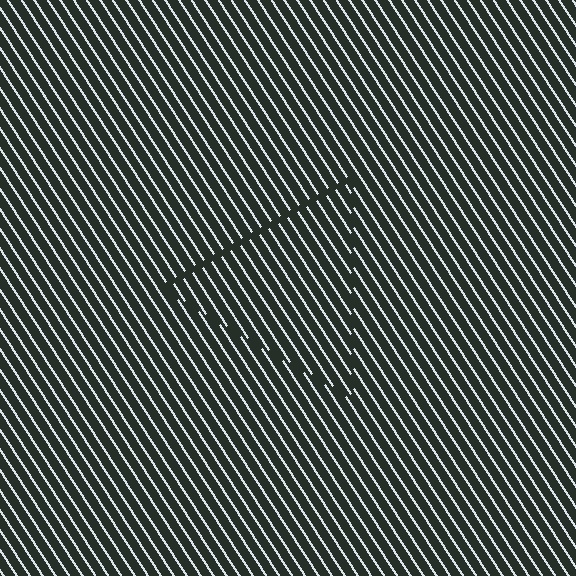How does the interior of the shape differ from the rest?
The interior of the shape contains the same grating, shifted by half a period — the contour is defined by the phase discontinuity where line-ends from the inner and outer gratings abut.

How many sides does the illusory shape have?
3 sides — the line-ends trace a triangle.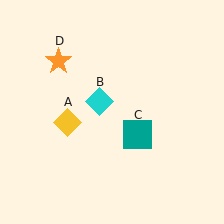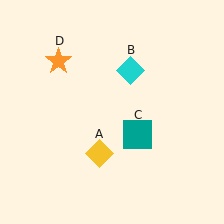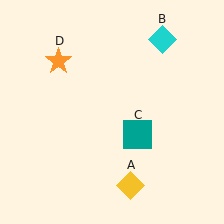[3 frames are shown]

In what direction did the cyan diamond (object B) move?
The cyan diamond (object B) moved up and to the right.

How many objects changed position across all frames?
2 objects changed position: yellow diamond (object A), cyan diamond (object B).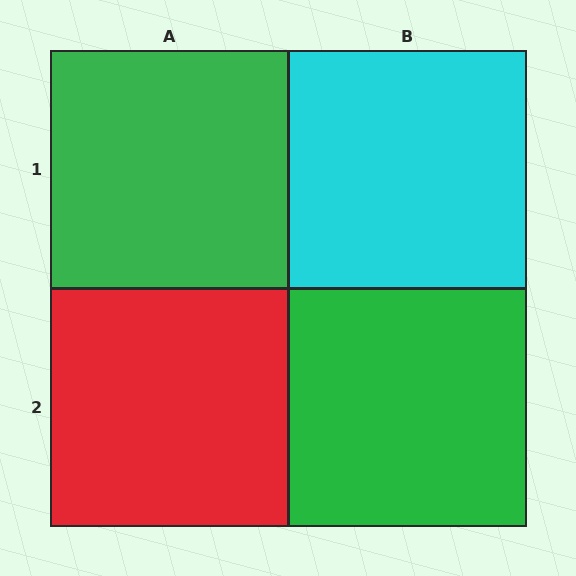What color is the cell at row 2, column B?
Green.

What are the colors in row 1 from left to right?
Green, cyan.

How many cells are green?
2 cells are green.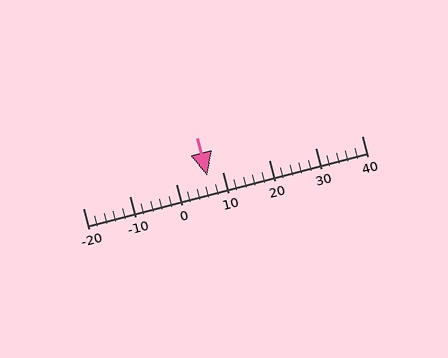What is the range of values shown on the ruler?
The ruler shows values from -20 to 40.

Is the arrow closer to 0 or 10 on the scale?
The arrow is closer to 10.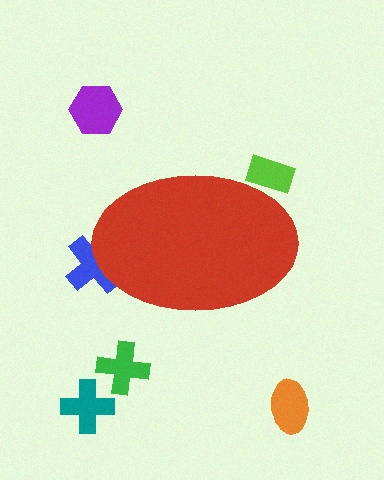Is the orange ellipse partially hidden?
No, the orange ellipse is fully visible.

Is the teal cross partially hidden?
No, the teal cross is fully visible.